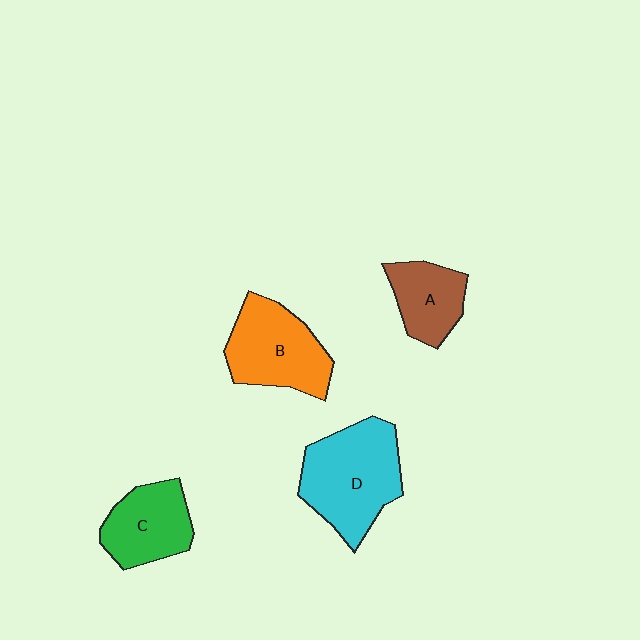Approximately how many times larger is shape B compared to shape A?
Approximately 1.5 times.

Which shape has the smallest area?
Shape A (brown).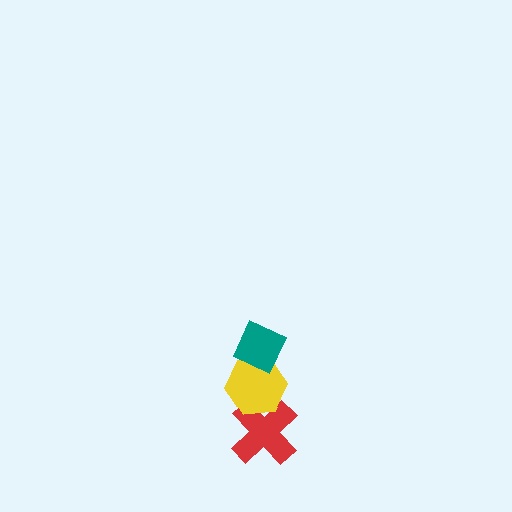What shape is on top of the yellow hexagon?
The teal diamond is on top of the yellow hexagon.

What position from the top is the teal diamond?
The teal diamond is 1st from the top.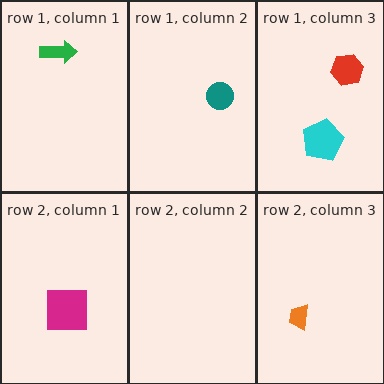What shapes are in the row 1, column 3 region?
The cyan pentagon, the red hexagon.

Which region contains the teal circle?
The row 1, column 2 region.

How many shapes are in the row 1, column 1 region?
1.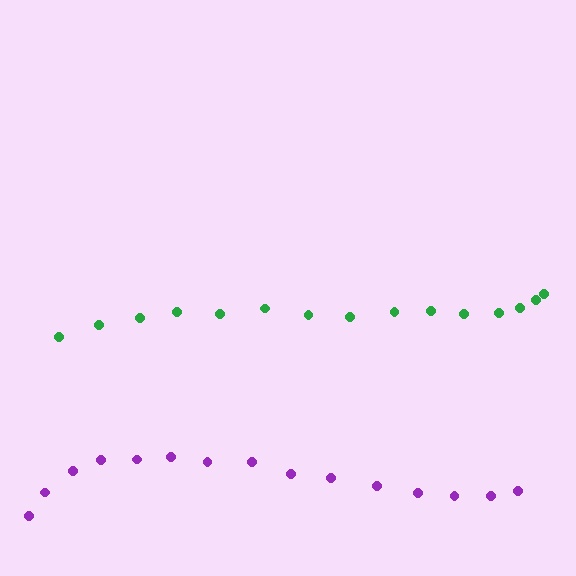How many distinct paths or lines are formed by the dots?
There are 2 distinct paths.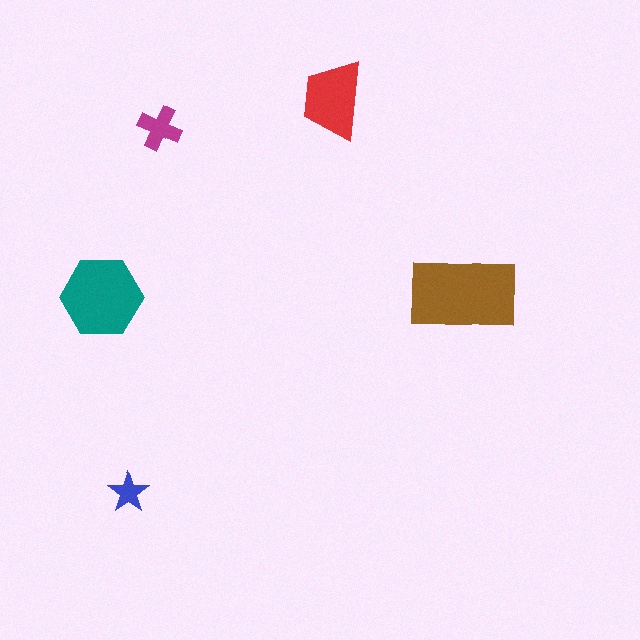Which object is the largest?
The brown rectangle.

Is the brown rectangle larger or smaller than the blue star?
Larger.